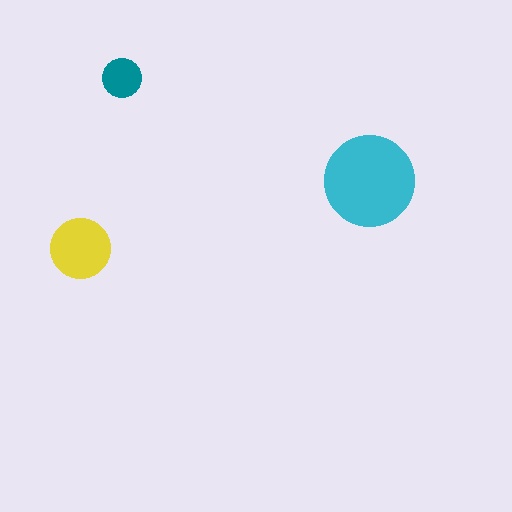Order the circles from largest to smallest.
the cyan one, the yellow one, the teal one.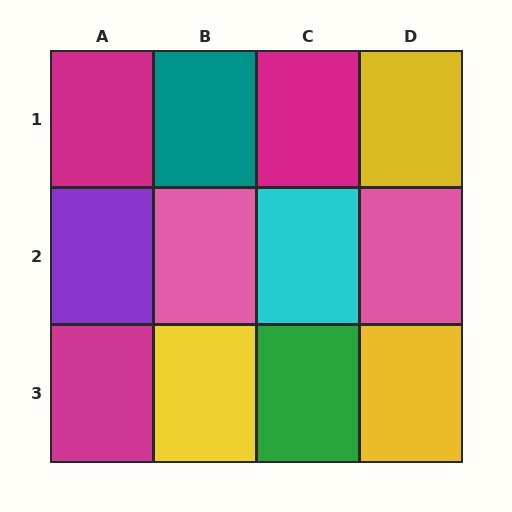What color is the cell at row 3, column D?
Yellow.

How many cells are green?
1 cell is green.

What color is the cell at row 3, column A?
Magenta.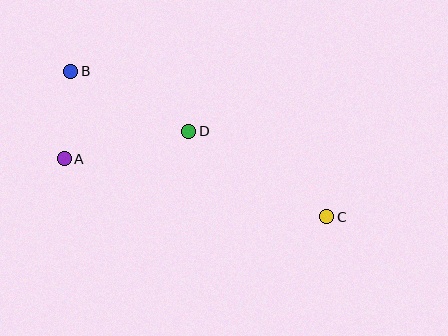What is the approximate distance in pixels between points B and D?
The distance between B and D is approximately 132 pixels.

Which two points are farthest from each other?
Points B and C are farthest from each other.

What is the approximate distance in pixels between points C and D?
The distance between C and D is approximately 163 pixels.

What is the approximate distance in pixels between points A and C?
The distance between A and C is approximately 269 pixels.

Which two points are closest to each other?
Points A and B are closest to each other.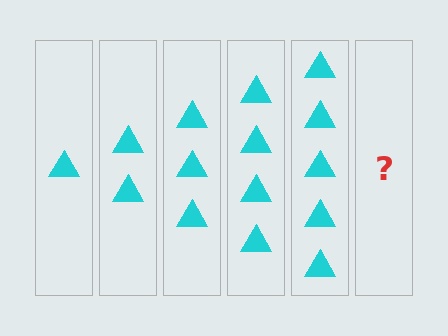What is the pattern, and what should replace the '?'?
The pattern is that each step adds one more triangle. The '?' should be 6 triangles.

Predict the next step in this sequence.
The next step is 6 triangles.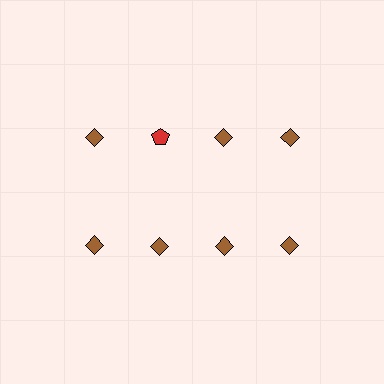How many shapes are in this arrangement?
There are 8 shapes arranged in a grid pattern.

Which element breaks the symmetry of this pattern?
The red pentagon in the top row, second from left column breaks the symmetry. All other shapes are brown diamonds.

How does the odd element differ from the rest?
It differs in both color (red instead of brown) and shape (pentagon instead of diamond).